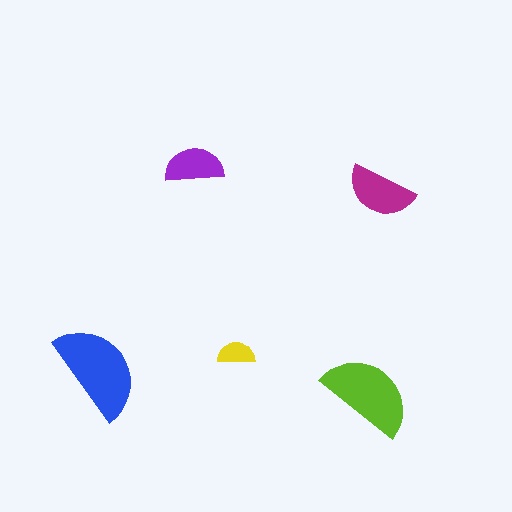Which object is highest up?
The purple semicircle is topmost.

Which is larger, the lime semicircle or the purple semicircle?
The lime one.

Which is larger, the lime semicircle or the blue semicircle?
The blue one.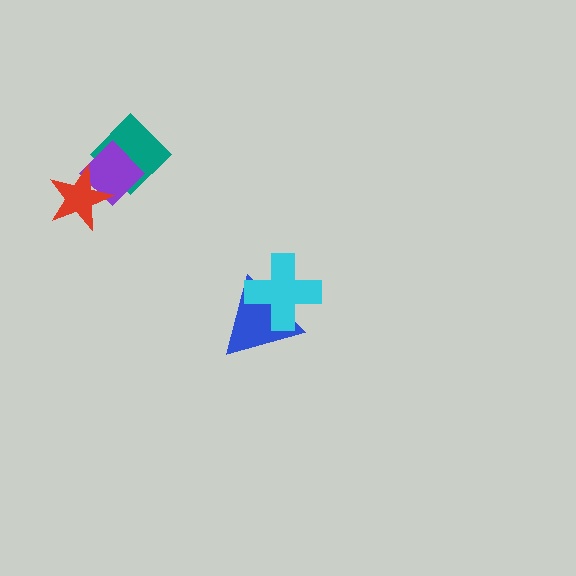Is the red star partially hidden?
No, no other shape covers it.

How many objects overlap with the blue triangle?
1 object overlaps with the blue triangle.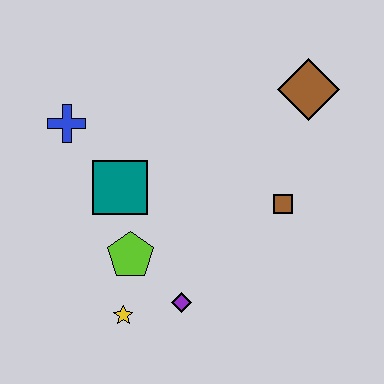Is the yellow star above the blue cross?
No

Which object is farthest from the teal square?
The brown diamond is farthest from the teal square.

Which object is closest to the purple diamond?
The yellow star is closest to the purple diamond.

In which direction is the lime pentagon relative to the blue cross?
The lime pentagon is below the blue cross.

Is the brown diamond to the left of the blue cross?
No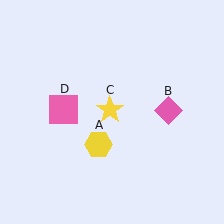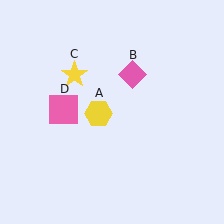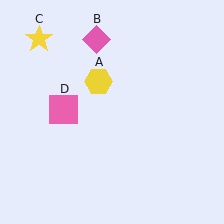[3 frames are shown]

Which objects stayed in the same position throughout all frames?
Pink square (object D) remained stationary.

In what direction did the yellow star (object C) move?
The yellow star (object C) moved up and to the left.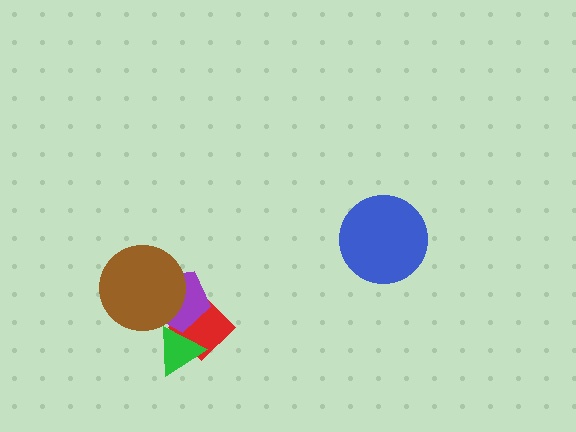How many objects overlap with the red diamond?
2 objects overlap with the red diamond.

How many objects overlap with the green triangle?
2 objects overlap with the green triangle.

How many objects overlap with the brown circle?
1 object overlaps with the brown circle.